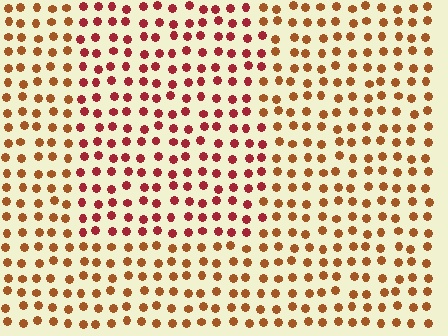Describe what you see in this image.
The image is filled with small brown elements in a uniform arrangement. A rectangle-shaped region is visible where the elements are tinted to a slightly different hue, forming a subtle color boundary.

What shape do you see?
I see a rectangle.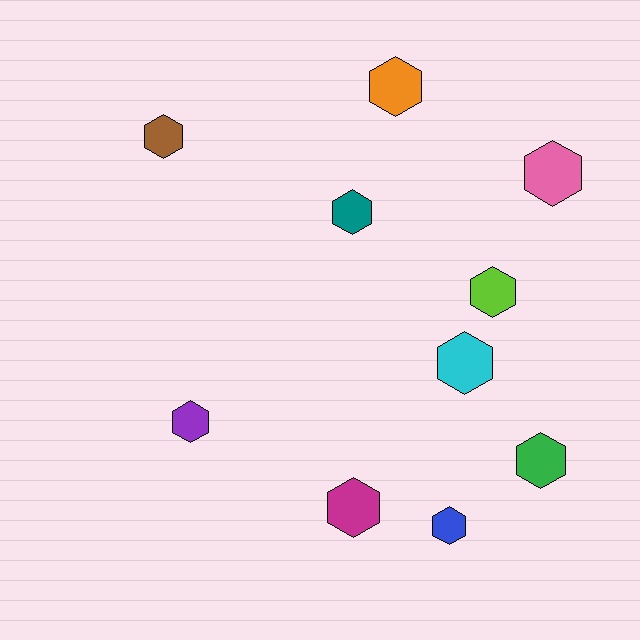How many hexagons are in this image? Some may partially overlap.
There are 10 hexagons.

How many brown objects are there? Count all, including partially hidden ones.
There is 1 brown object.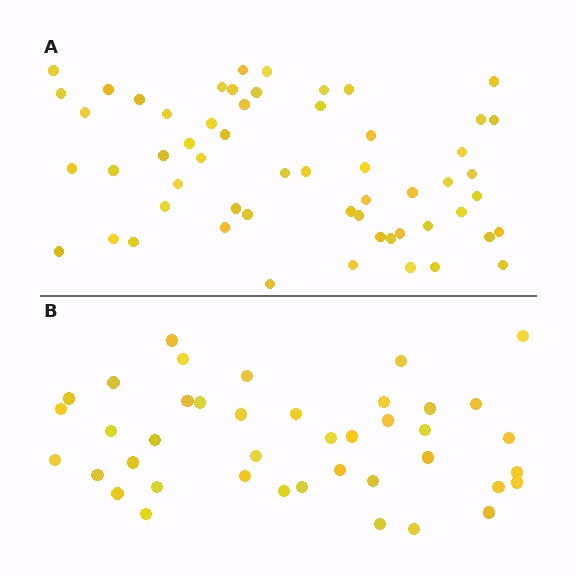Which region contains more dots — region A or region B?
Region A (the top region) has more dots.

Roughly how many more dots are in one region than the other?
Region A has approximately 15 more dots than region B.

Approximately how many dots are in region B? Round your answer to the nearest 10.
About 40 dots. (The exact count is 41, which rounds to 40.)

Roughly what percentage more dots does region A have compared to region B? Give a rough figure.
About 40% more.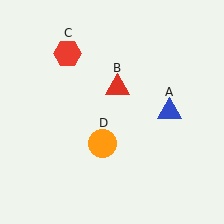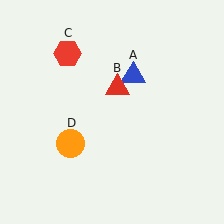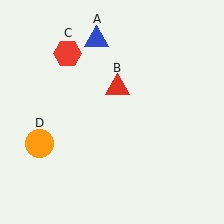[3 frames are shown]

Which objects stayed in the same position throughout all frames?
Red triangle (object B) and red hexagon (object C) remained stationary.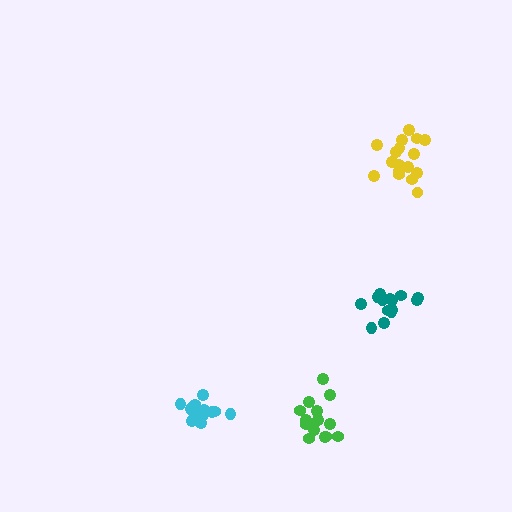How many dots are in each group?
Group 1: 14 dots, Group 2: 14 dots, Group 3: 17 dots, Group 4: 15 dots (60 total).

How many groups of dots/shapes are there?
There are 4 groups.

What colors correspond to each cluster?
The clusters are colored: cyan, teal, yellow, green.